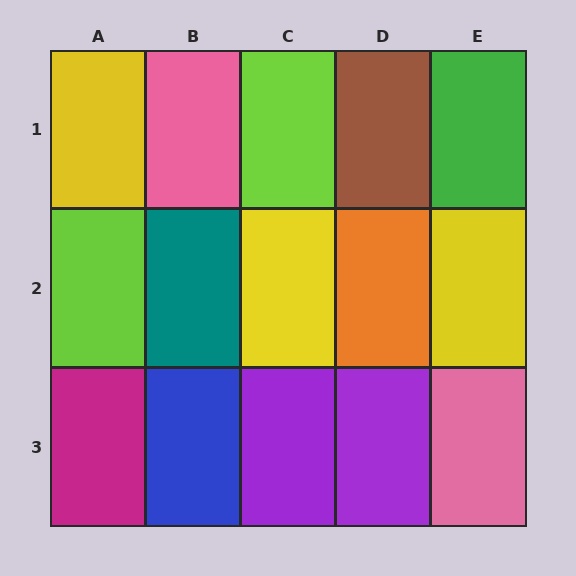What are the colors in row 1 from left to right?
Yellow, pink, lime, brown, green.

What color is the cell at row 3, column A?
Magenta.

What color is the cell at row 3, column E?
Pink.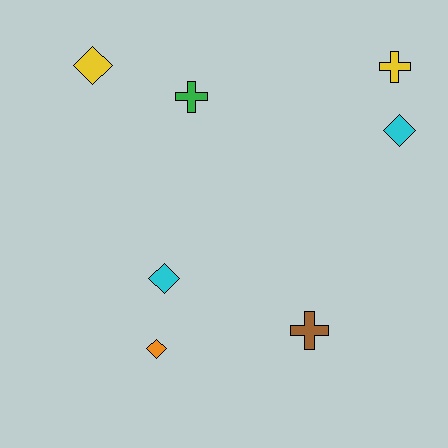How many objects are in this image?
There are 7 objects.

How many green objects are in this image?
There is 1 green object.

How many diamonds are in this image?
There are 4 diamonds.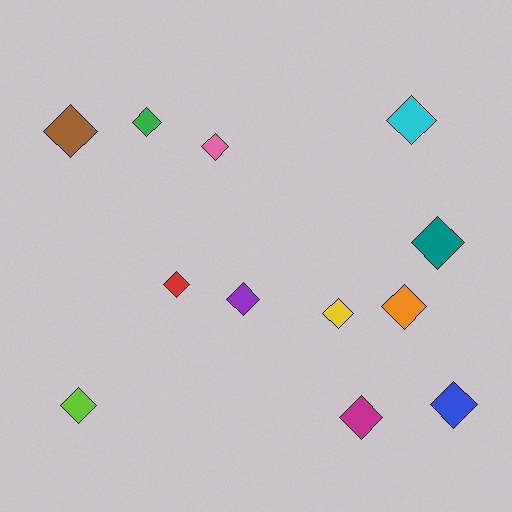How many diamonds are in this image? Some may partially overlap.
There are 12 diamonds.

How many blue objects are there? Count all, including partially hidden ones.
There is 1 blue object.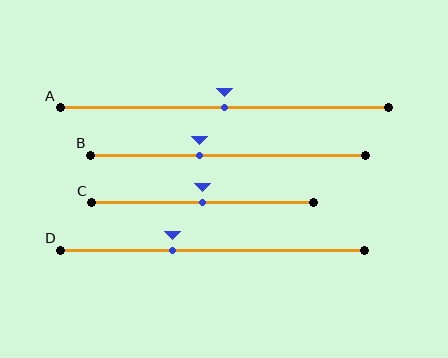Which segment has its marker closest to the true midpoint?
Segment A has its marker closest to the true midpoint.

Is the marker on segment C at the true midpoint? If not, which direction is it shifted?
Yes, the marker on segment C is at the true midpoint.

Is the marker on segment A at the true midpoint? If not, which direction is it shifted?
Yes, the marker on segment A is at the true midpoint.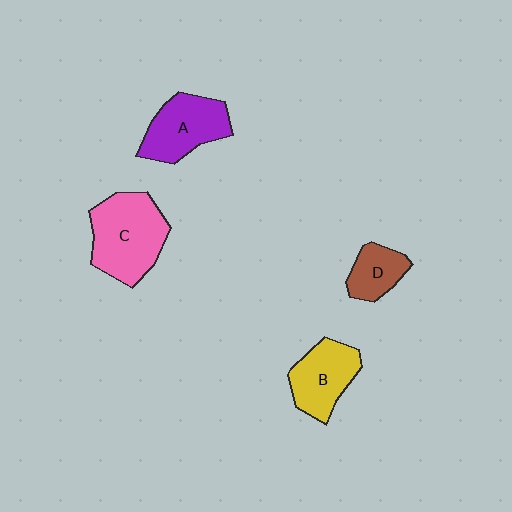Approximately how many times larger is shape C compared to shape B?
Approximately 1.4 times.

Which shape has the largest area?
Shape C (pink).